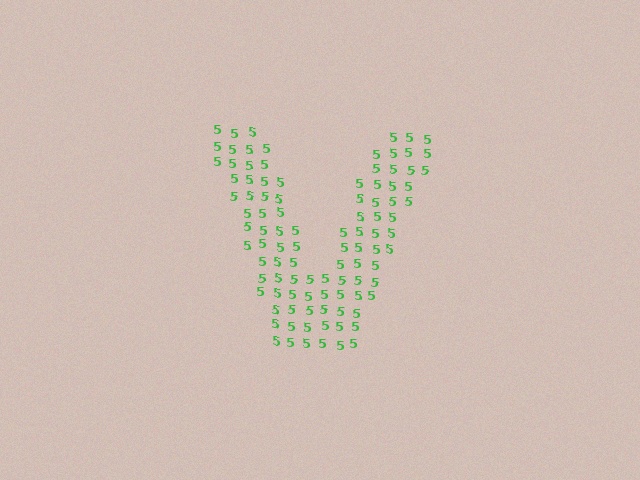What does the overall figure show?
The overall figure shows the letter V.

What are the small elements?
The small elements are digit 5's.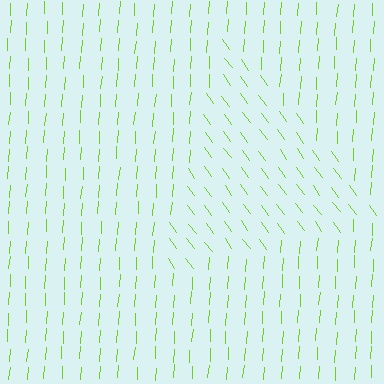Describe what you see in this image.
The image is filled with small lime line segments. A triangle region in the image has lines oriented differently from the surrounding lines, creating a visible texture boundary.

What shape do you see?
I see a triangle.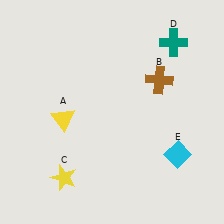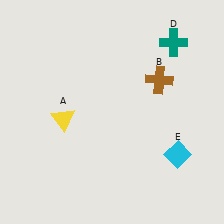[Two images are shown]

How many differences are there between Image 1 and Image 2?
There is 1 difference between the two images.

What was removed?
The yellow star (C) was removed in Image 2.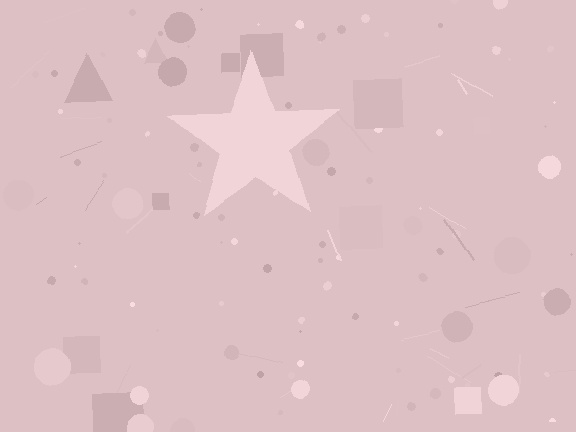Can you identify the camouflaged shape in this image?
The camouflaged shape is a star.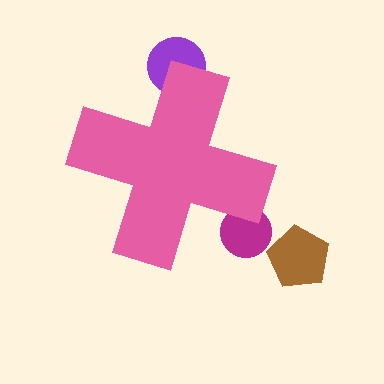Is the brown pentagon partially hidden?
No, the brown pentagon is fully visible.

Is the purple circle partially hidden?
Yes, the purple circle is partially hidden behind the pink cross.